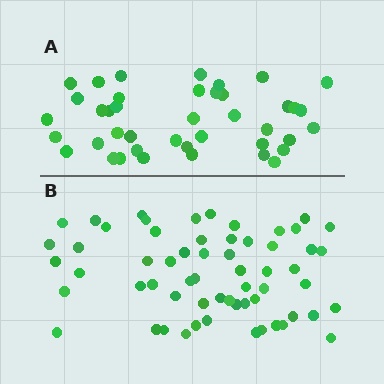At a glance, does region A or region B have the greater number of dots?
Region B (the bottom region) has more dots.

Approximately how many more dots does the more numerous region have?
Region B has approximately 20 more dots than region A.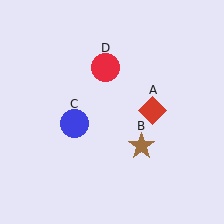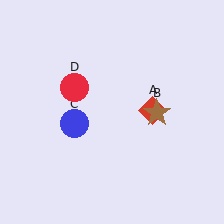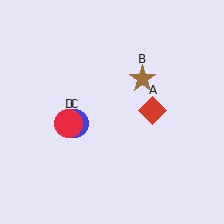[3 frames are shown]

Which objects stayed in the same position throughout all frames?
Red diamond (object A) and blue circle (object C) remained stationary.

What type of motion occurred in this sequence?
The brown star (object B), red circle (object D) rotated counterclockwise around the center of the scene.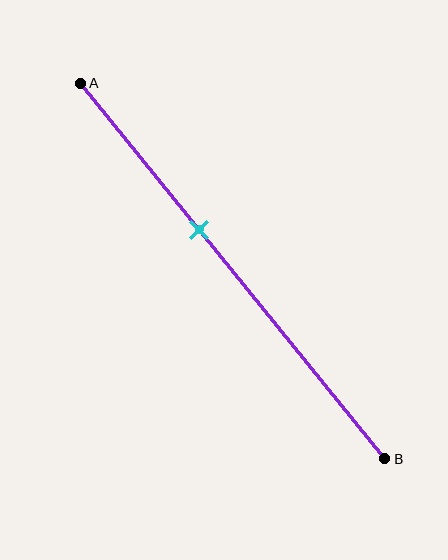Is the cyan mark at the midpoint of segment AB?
No, the mark is at about 40% from A, not at the 50% midpoint.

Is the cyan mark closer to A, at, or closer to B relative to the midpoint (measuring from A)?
The cyan mark is closer to point A than the midpoint of segment AB.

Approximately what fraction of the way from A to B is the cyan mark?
The cyan mark is approximately 40% of the way from A to B.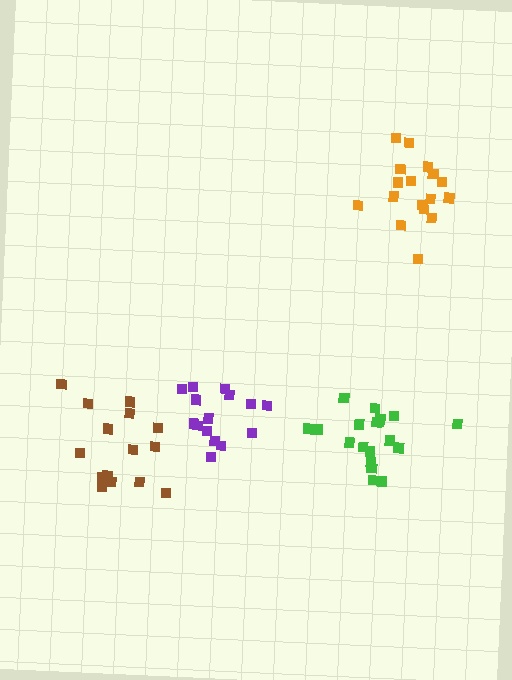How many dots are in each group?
Group 1: 19 dots, Group 2: 15 dots, Group 3: 15 dots, Group 4: 17 dots (66 total).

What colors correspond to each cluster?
The clusters are colored: green, brown, purple, orange.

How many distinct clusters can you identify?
There are 4 distinct clusters.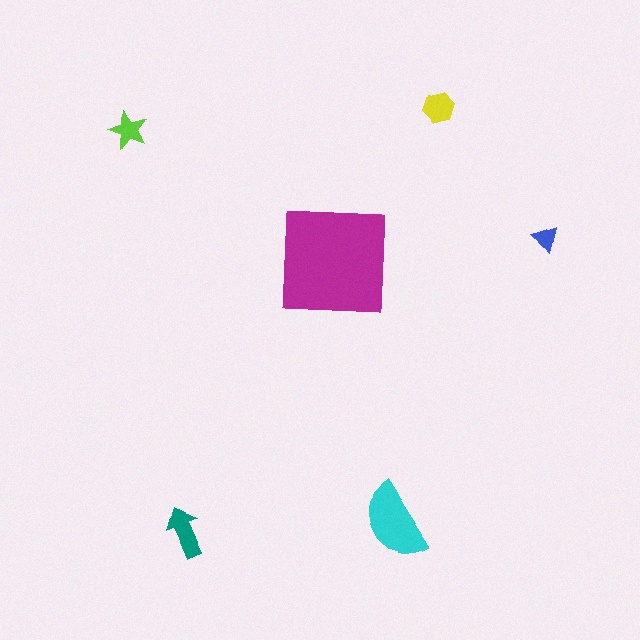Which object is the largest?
The magenta square.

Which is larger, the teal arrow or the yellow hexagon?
The teal arrow.